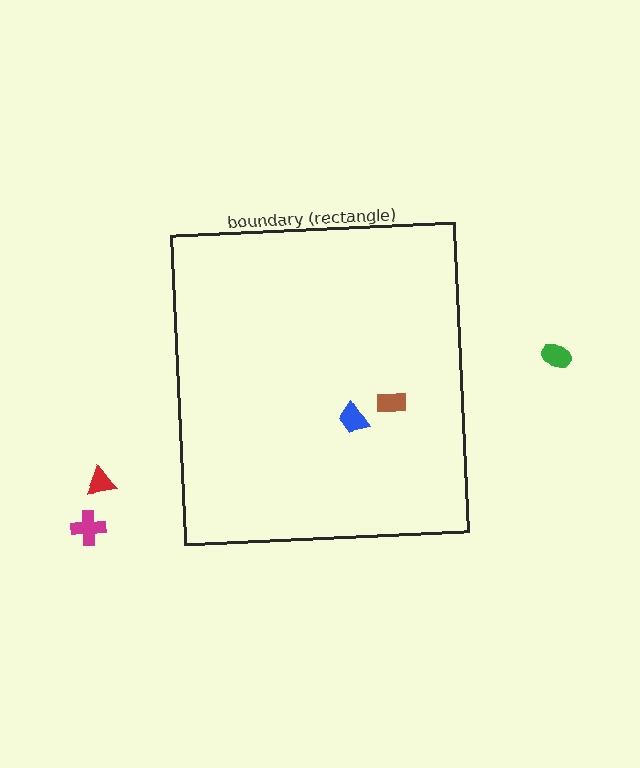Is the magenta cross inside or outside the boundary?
Outside.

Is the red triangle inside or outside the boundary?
Outside.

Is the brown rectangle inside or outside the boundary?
Inside.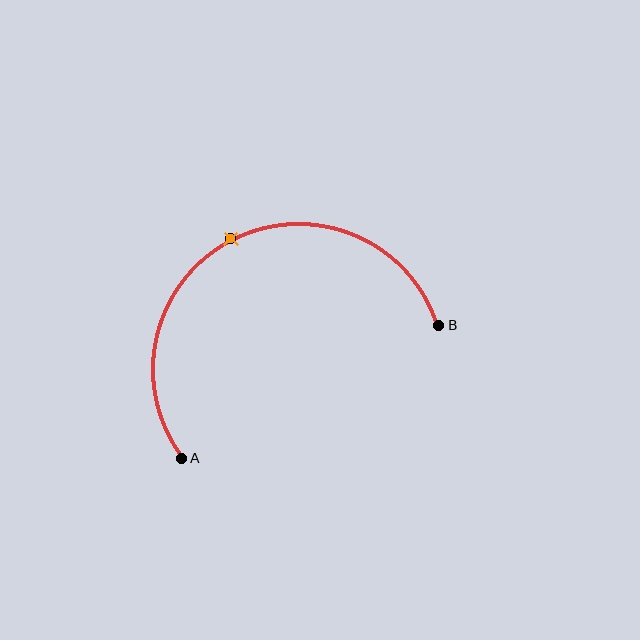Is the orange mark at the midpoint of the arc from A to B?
Yes. The orange mark lies on the arc at equal arc-length from both A and B — it is the arc midpoint.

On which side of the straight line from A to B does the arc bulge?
The arc bulges above the straight line connecting A and B.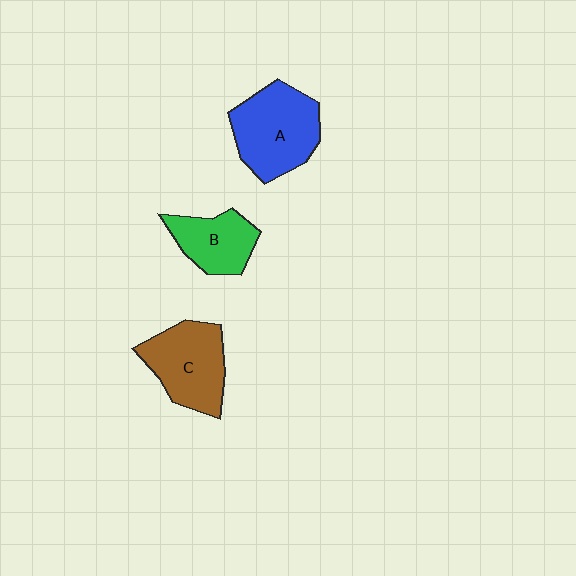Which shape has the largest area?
Shape A (blue).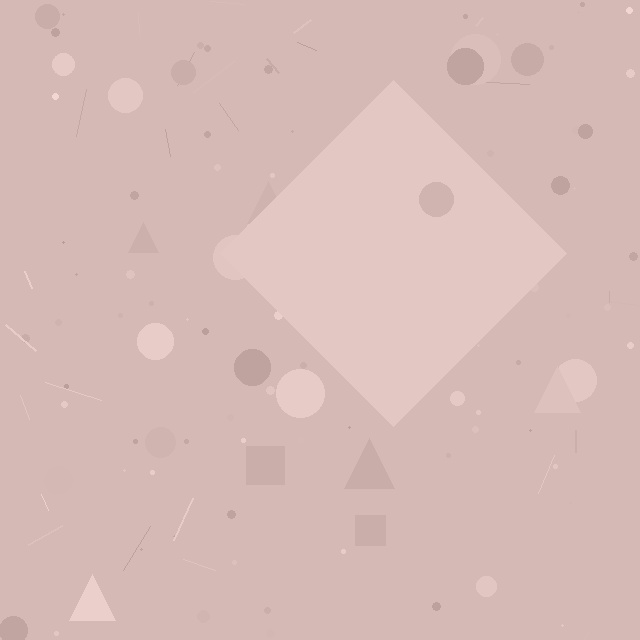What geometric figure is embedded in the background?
A diamond is embedded in the background.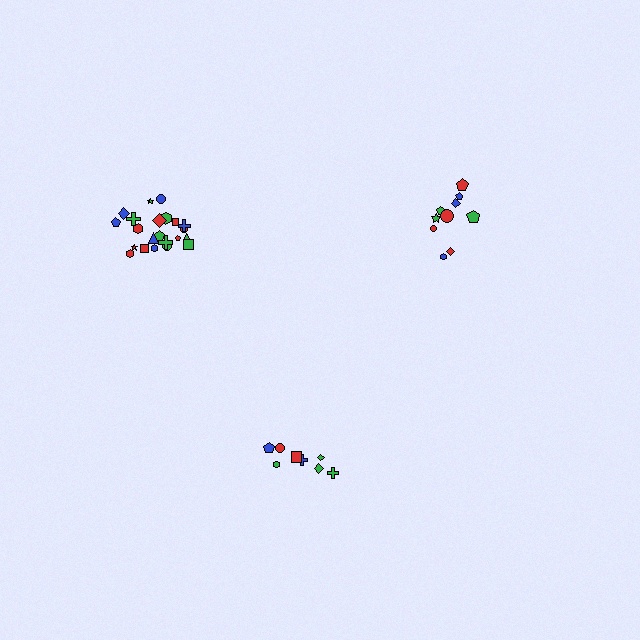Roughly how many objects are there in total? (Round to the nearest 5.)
Roughly 40 objects in total.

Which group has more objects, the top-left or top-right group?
The top-left group.